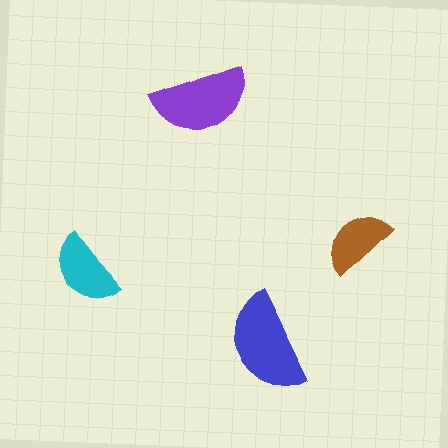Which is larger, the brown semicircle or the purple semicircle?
The purple one.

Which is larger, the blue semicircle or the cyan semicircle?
The blue one.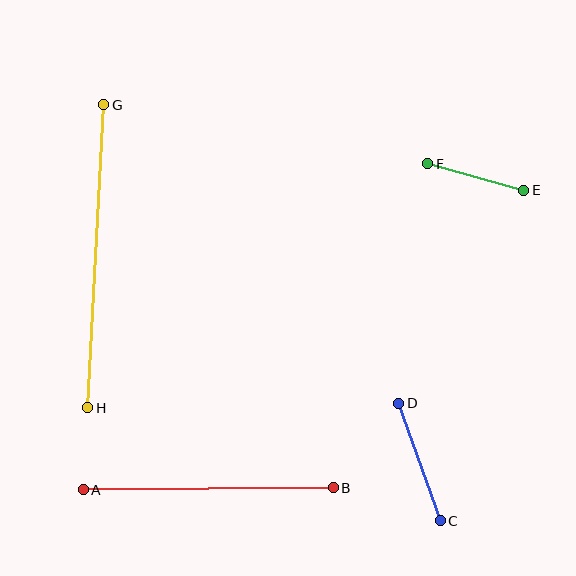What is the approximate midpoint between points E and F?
The midpoint is at approximately (476, 177) pixels.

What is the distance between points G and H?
The distance is approximately 303 pixels.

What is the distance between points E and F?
The distance is approximately 99 pixels.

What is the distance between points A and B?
The distance is approximately 250 pixels.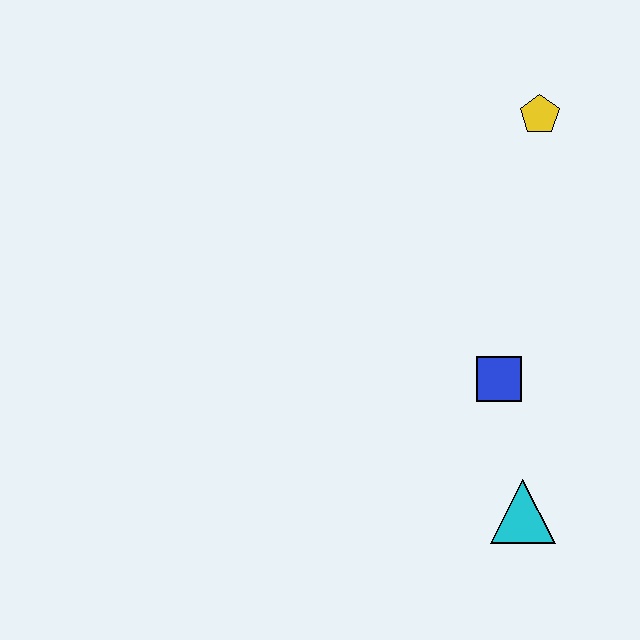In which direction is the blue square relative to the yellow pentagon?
The blue square is below the yellow pentagon.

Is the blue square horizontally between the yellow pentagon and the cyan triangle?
No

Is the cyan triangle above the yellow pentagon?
No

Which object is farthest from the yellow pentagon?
The cyan triangle is farthest from the yellow pentagon.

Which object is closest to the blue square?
The cyan triangle is closest to the blue square.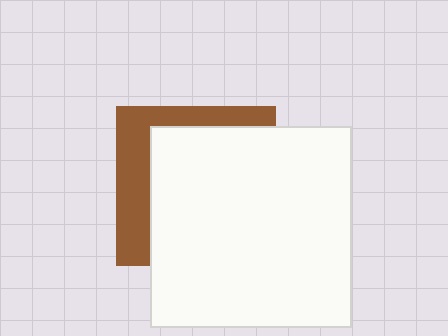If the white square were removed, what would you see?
You would see the complete brown square.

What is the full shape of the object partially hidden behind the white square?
The partially hidden object is a brown square.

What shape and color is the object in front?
The object in front is a white square.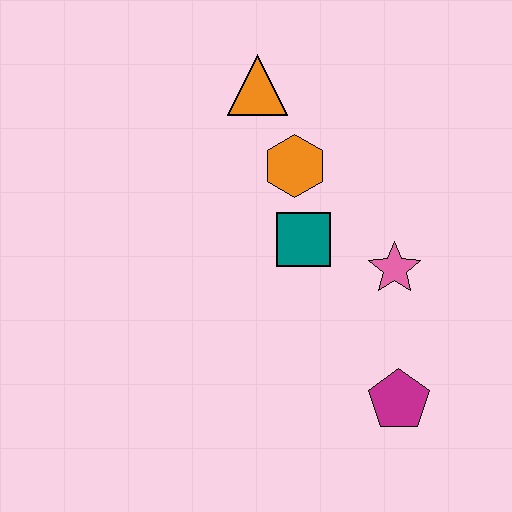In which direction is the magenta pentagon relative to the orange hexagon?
The magenta pentagon is below the orange hexagon.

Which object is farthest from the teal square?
The magenta pentagon is farthest from the teal square.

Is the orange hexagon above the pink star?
Yes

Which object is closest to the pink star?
The teal square is closest to the pink star.